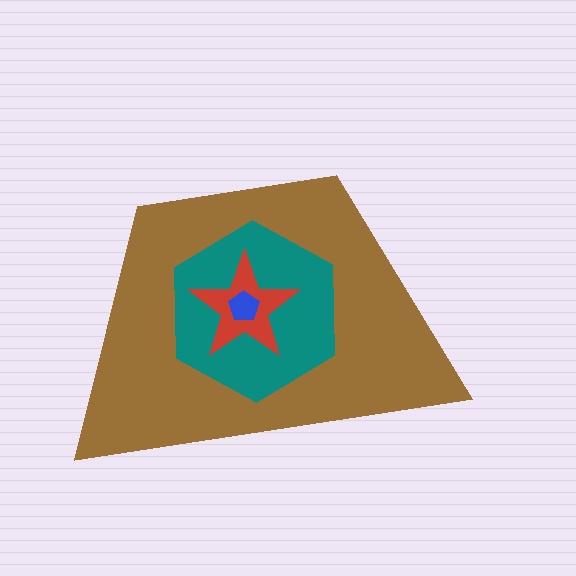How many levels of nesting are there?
4.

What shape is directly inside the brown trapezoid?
The teal hexagon.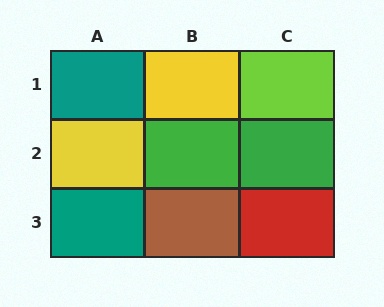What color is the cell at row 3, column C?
Red.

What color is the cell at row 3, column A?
Teal.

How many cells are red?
1 cell is red.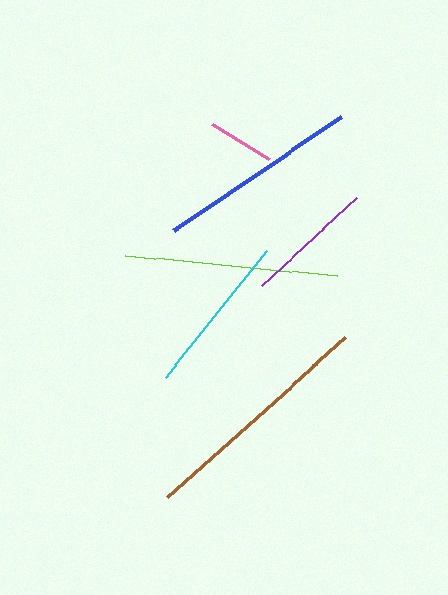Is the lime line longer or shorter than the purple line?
The lime line is longer than the purple line.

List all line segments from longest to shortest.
From longest to shortest: brown, lime, blue, cyan, purple, pink.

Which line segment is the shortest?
The pink line is the shortest at approximately 66 pixels.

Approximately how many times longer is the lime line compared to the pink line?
The lime line is approximately 3.2 times the length of the pink line.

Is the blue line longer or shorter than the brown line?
The brown line is longer than the blue line.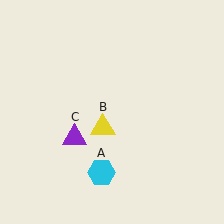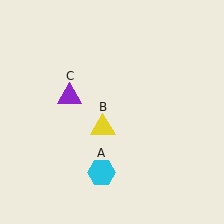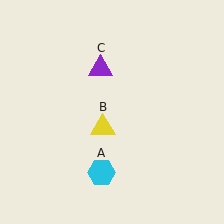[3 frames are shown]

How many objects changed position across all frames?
1 object changed position: purple triangle (object C).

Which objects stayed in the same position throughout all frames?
Cyan hexagon (object A) and yellow triangle (object B) remained stationary.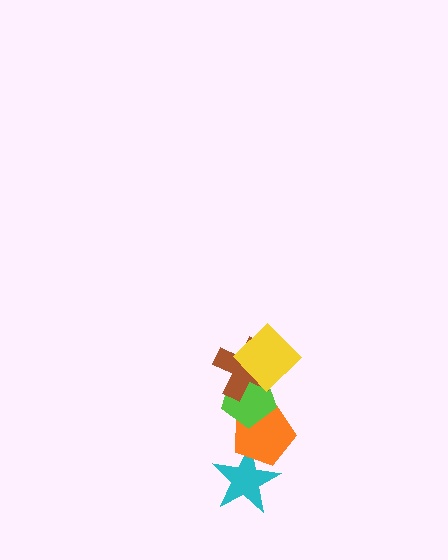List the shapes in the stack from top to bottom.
From top to bottom: the yellow diamond, the brown cross, the lime pentagon, the orange pentagon, the cyan star.